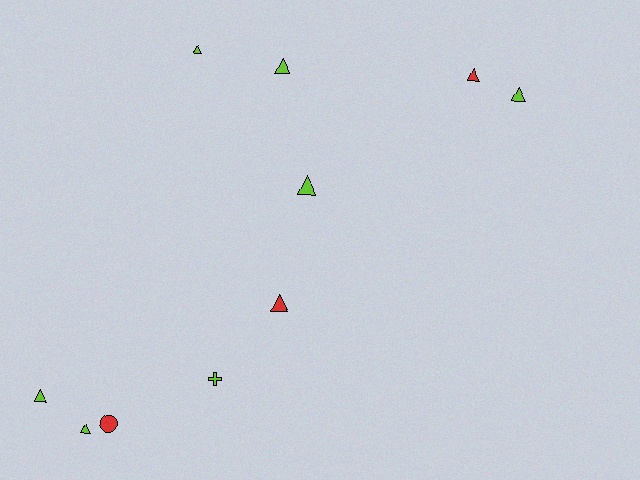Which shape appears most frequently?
Triangle, with 8 objects.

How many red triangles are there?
There are 2 red triangles.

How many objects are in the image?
There are 10 objects.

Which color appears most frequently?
Lime, with 7 objects.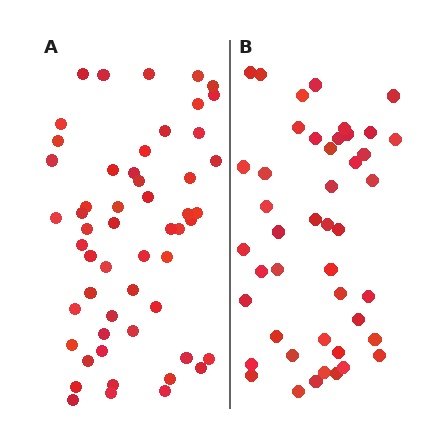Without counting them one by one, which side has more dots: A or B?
Region A (the left region) has more dots.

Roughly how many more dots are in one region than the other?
Region A has roughly 8 or so more dots than region B.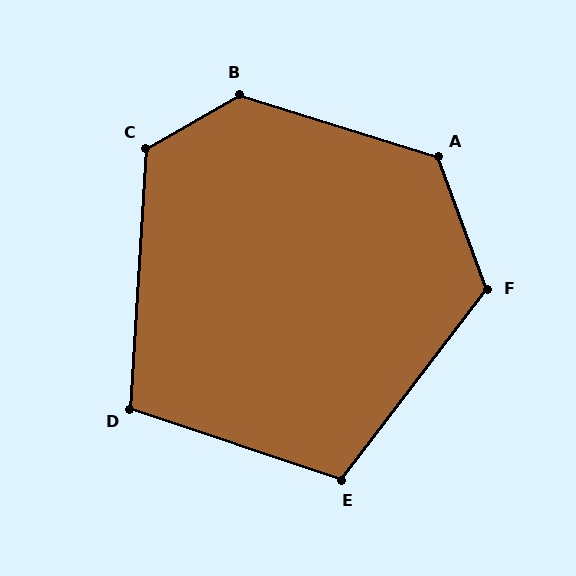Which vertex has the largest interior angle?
B, at approximately 133 degrees.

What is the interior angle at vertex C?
Approximately 123 degrees (obtuse).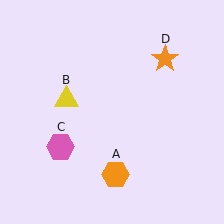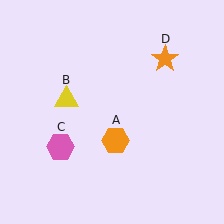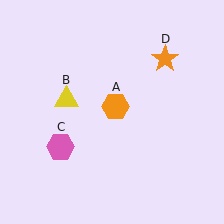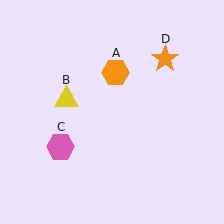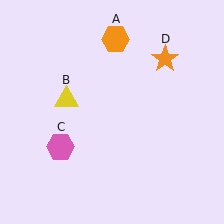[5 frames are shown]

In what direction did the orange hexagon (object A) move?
The orange hexagon (object A) moved up.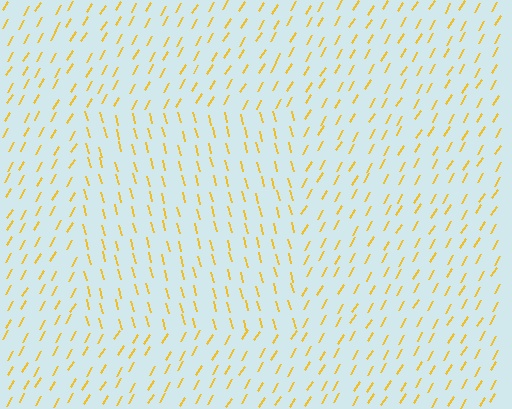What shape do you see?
I see a rectangle.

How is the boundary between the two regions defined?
The boundary is defined purely by a change in line orientation (approximately 45 degrees difference). All lines are the same color and thickness.